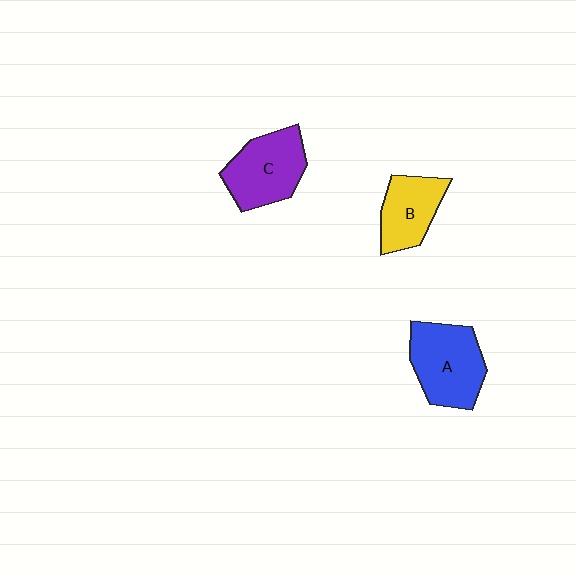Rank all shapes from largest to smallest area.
From largest to smallest: A (blue), C (purple), B (yellow).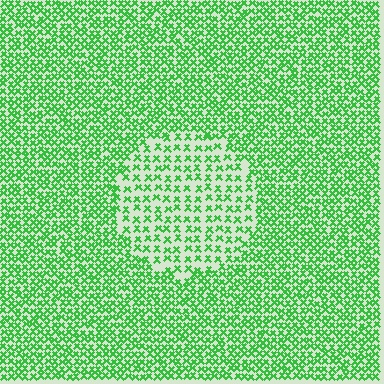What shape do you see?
I see a circle.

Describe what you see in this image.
The image contains small green elements arranged at two different densities. A circle-shaped region is visible where the elements are less densely packed than the surrounding area.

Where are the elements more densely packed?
The elements are more densely packed outside the circle boundary.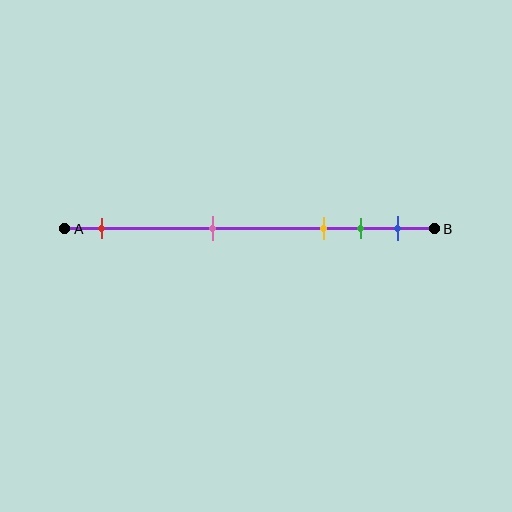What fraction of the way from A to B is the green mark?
The green mark is approximately 80% (0.8) of the way from A to B.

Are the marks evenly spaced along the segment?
No, the marks are not evenly spaced.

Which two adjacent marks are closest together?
The green and blue marks are the closest adjacent pair.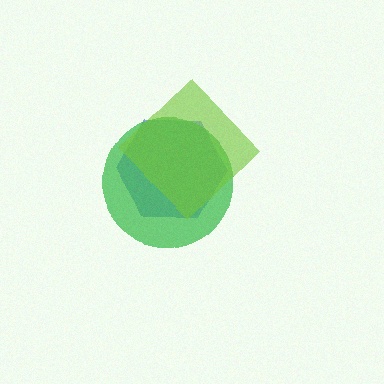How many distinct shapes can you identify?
There are 3 distinct shapes: a blue hexagon, a green circle, a lime diamond.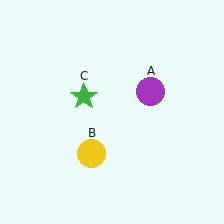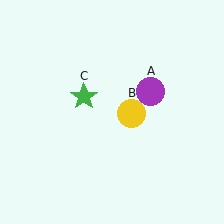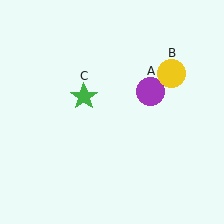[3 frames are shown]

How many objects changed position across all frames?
1 object changed position: yellow circle (object B).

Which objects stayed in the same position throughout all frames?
Purple circle (object A) and green star (object C) remained stationary.